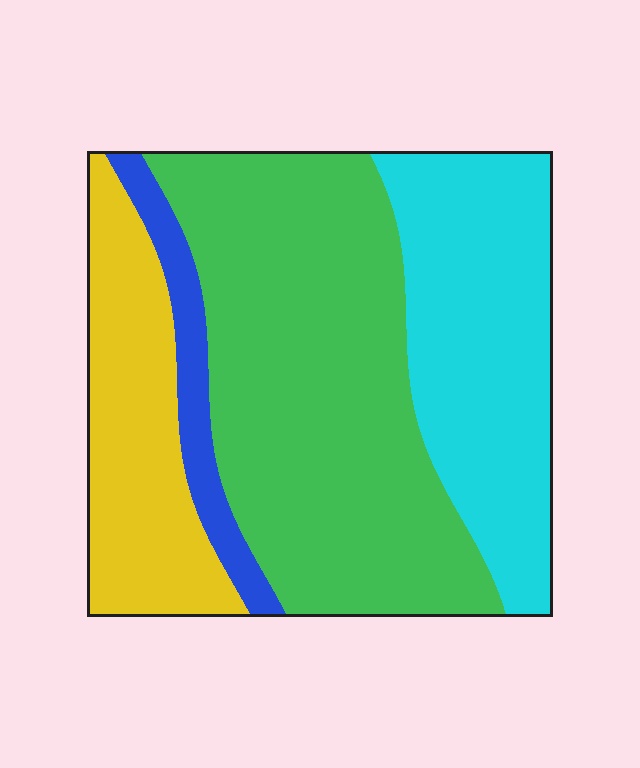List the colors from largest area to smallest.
From largest to smallest: green, cyan, yellow, blue.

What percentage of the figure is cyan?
Cyan covers about 25% of the figure.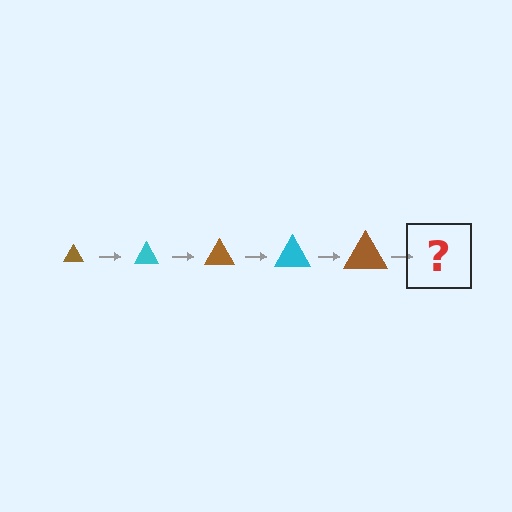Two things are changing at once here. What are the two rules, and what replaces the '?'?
The two rules are that the triangle grows larger each step and the color cycles through brown and cyan. The '?' should be a cyan triangle, larger than the previous one.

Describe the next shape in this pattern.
It should be a cyan triangle, larger than the previous one.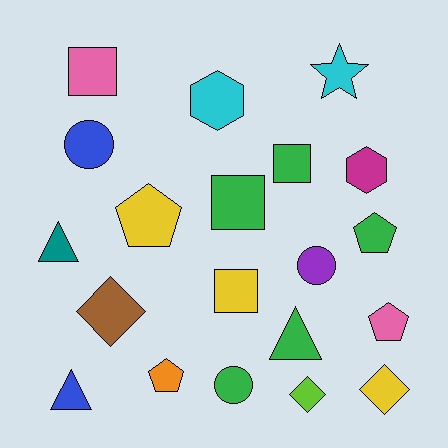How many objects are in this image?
There are 20 objects.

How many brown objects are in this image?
There is 1 brown object.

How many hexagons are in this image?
There are 2 hexagons.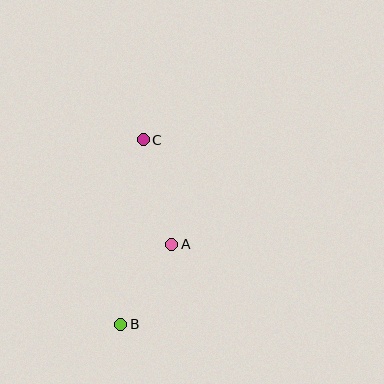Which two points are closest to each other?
Points A and B are closest to each other.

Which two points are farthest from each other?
Points B and C are farthest from each other.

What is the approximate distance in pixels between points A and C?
The distance between A and C is approximately 108 pixels.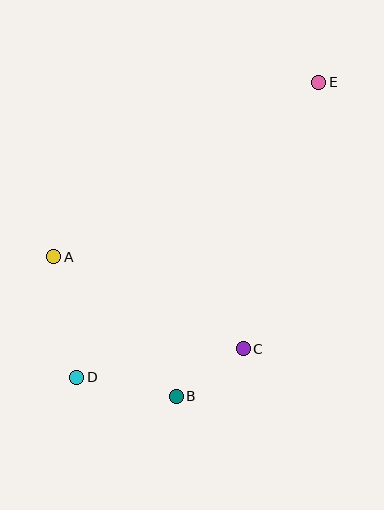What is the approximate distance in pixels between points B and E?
The distance between B and E is approximately 345 pixels.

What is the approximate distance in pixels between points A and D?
The distance between A and D is approximately 123 pixels.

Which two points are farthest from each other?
Points D and E are farthest from each other.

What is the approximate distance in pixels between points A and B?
The distance between A and B is approximately 186 pixels.